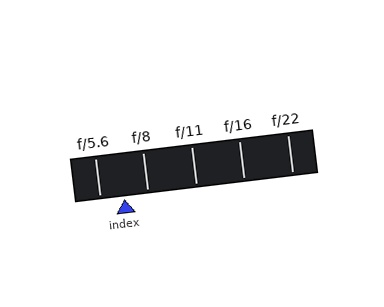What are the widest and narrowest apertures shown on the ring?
The widest aperture shown is f/5.6 and the narrowest is f/22.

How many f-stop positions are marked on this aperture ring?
There are 5 f-stop positions marked.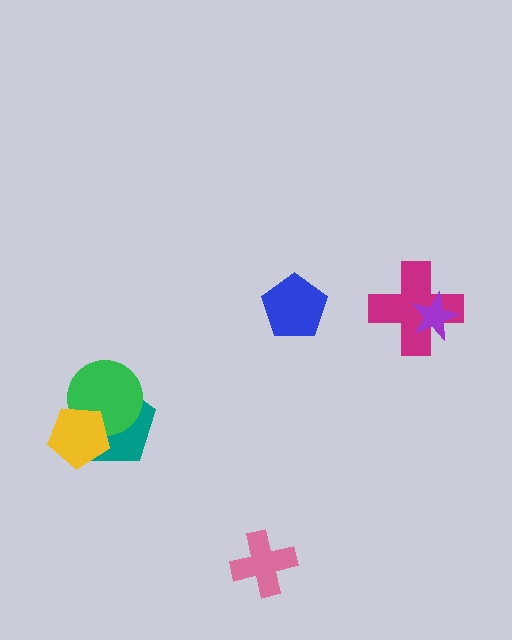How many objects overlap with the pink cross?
0 objects overlap with the pink cross.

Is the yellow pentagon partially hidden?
No, no other shape covers it.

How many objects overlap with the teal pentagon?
2 objects overlap with the teal pentagon.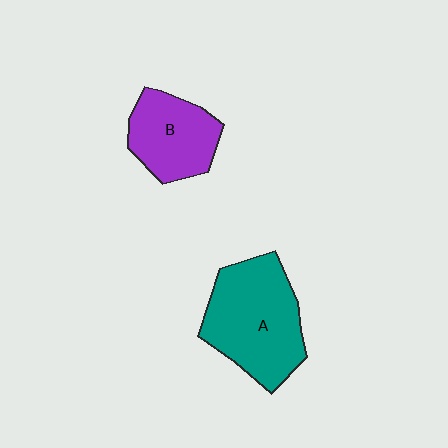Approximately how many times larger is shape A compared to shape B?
Approximately 1.5 times.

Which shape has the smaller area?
Shape B (purple).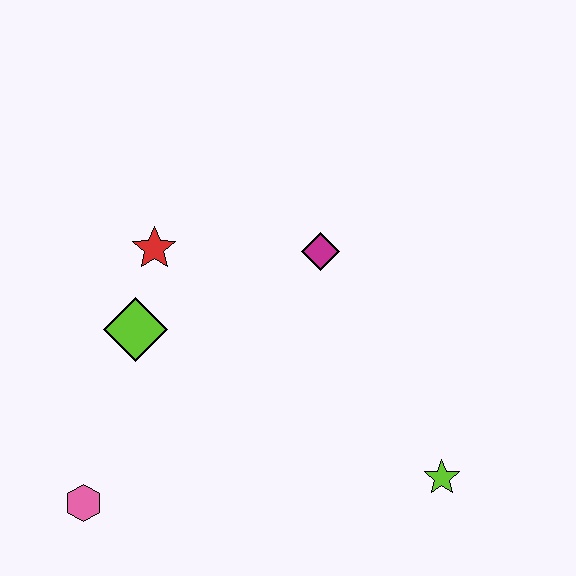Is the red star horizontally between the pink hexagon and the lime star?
Yes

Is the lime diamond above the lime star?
Yes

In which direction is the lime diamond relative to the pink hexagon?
The lime diamond is above the pink hexagon.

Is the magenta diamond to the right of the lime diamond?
Yes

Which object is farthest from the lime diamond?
The lime star is farthest from the lime diamond.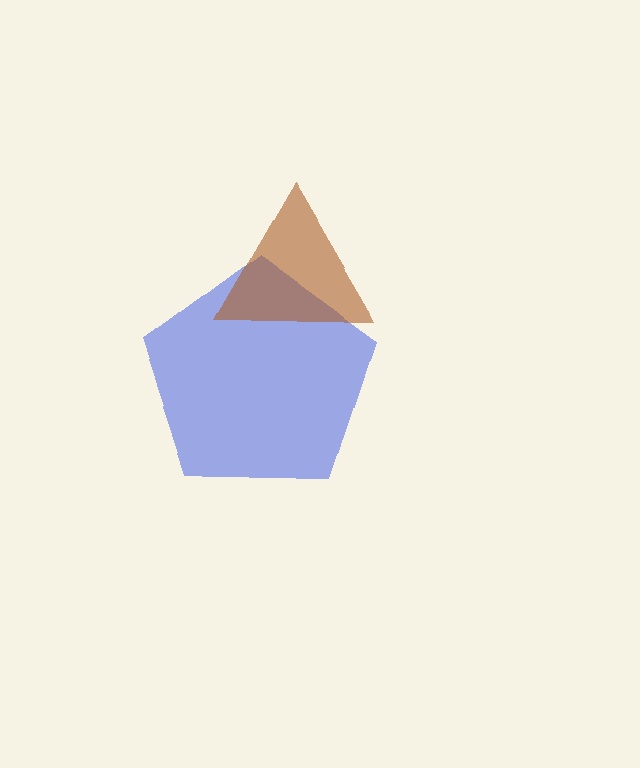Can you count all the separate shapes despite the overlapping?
Yes, there are 2 separate shapes.